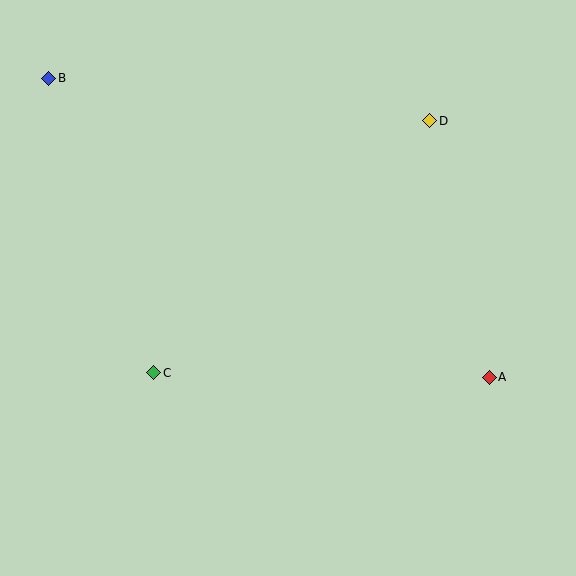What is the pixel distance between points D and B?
The distance between D and B is 383 pixels.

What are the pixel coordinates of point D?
Point D is at (430, 121).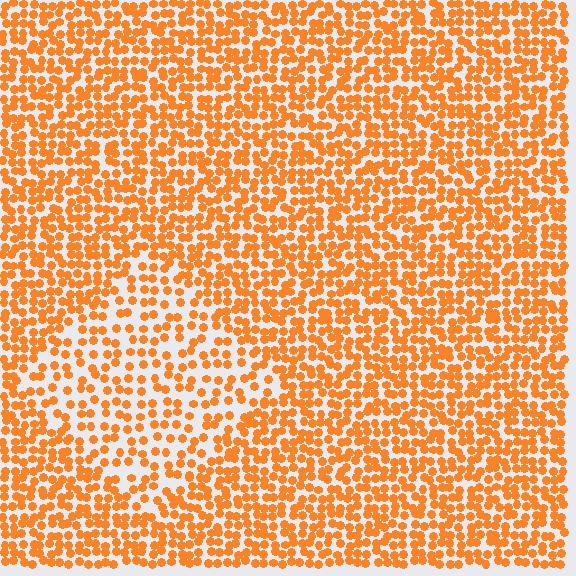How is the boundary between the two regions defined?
The boundary is defined by a change in element density (approximately 1.8x ratio). All elements are the same color, size, and shape.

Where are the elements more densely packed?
The elements are more densely packed outside the diamond boundary.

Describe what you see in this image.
The image contains small orange elements arranged at two different densities. A diamond-shaped region is visible where the elements are less densely packed than the surrounding area.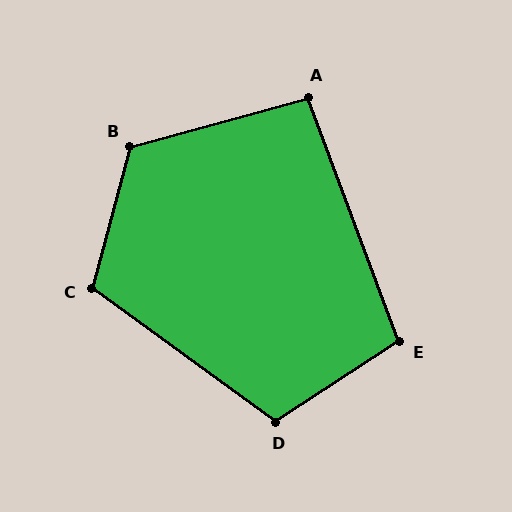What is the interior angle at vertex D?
Approximately 111 degrees (obtuse).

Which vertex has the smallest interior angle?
A, at approximately 95 degrees.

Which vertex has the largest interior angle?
B, at approximately 120 degrees.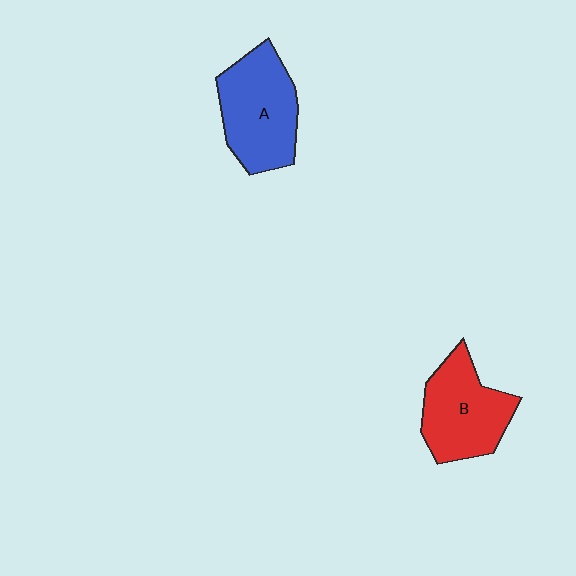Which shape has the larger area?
Shape A (blue).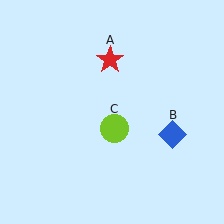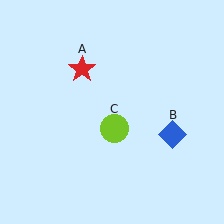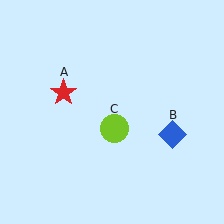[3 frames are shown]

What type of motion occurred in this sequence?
The red star (object A) rotated counterclockwise around the center of the scene.